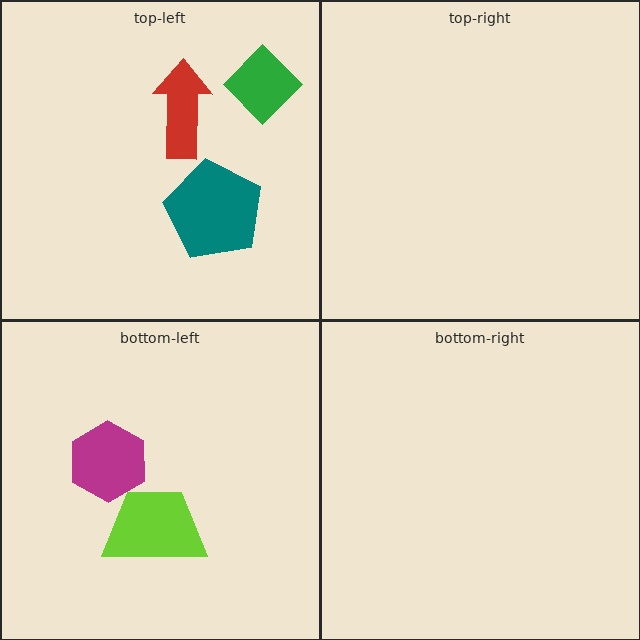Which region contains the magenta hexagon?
The bottom-left region.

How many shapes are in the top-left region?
3.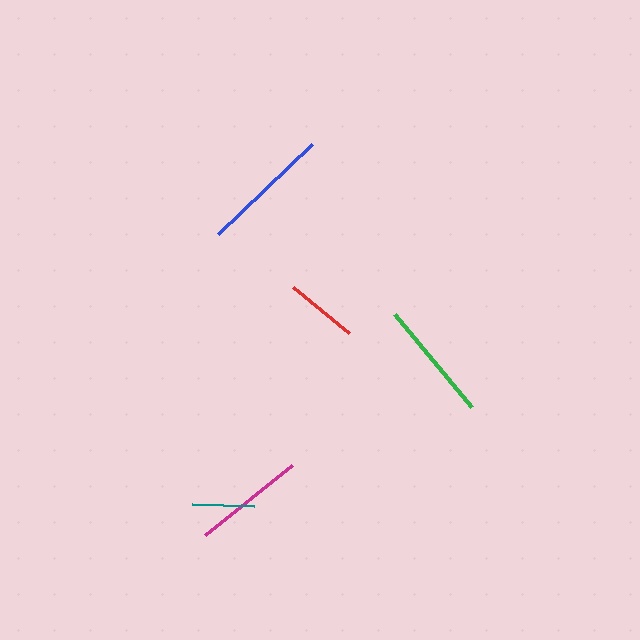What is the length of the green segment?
The green segment is approximately 121 pixels long.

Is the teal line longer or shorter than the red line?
The red line is longer than the teal line.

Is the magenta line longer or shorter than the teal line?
The magenta line is longer than the teal line.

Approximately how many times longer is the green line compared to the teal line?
The green line is approximately 1.9 times the length of the teal line.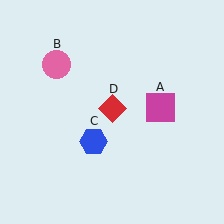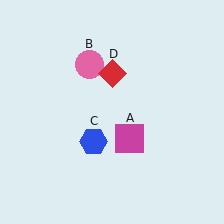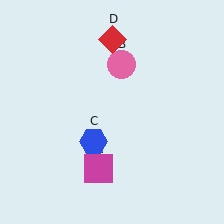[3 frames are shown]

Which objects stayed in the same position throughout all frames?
Blue hexagon (object C) remained stationary.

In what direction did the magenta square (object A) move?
The magenta square (object A) moved down and to the left.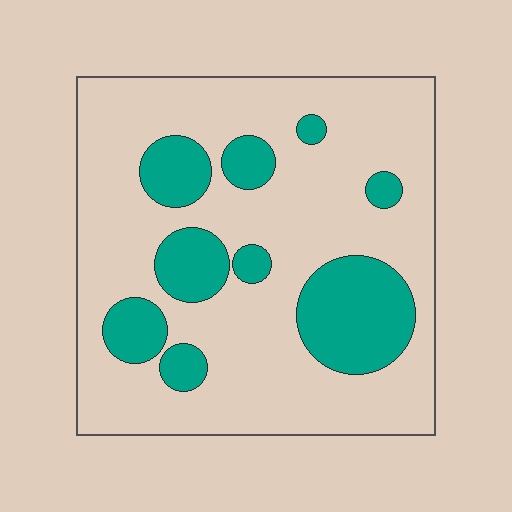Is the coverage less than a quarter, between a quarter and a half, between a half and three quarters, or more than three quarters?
Less than a quarter.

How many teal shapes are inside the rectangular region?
9.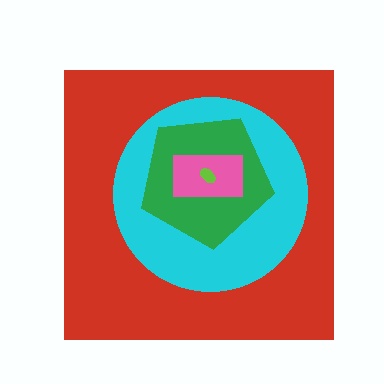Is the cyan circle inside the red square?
Yes.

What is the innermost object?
The lime ellipse.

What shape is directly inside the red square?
The cyan circle.